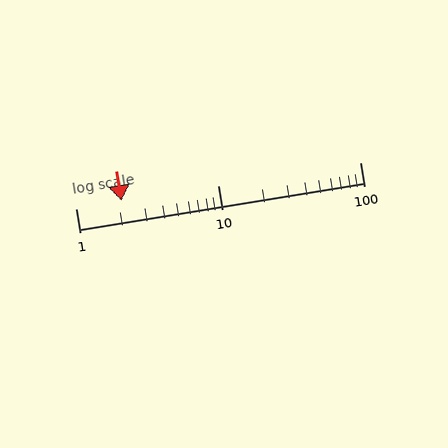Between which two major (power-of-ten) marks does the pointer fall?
The pointer is between 1 and 10.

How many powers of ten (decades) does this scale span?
The scale spans 2 decades, from 1 to 100.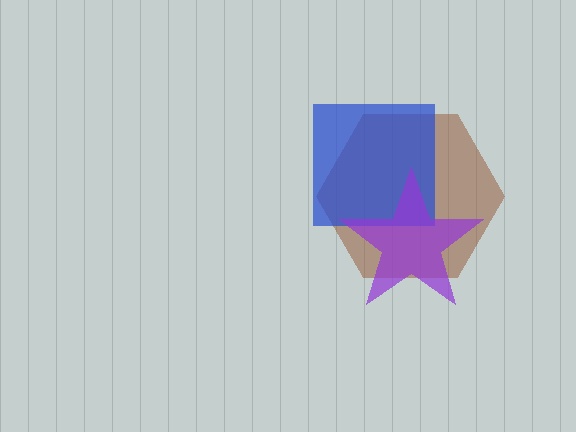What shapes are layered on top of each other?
The layered shapes are: a brown hexagon, a blue square, a purple star.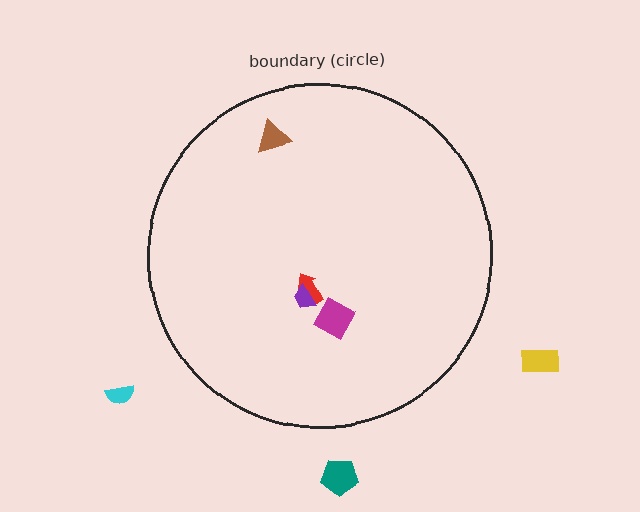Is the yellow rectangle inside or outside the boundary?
Outside.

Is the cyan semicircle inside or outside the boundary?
Outside.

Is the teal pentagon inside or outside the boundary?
Outside.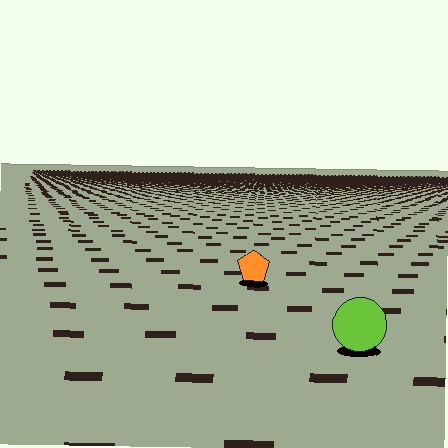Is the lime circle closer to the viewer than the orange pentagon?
Yes. The lime circle is closer — you can tell from the texture gradient: the ground texture is coarser near it.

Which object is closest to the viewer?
The lime circle is closest. The texture marks near it are larger and more spread out.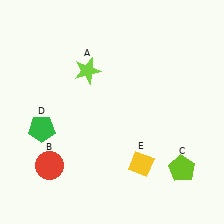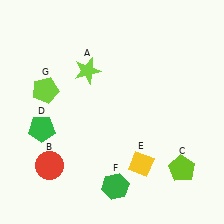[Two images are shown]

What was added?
A green hexagon (F), a lime pentagon (G) were added in Image 2.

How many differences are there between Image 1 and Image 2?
There are 2 differences between the two images.